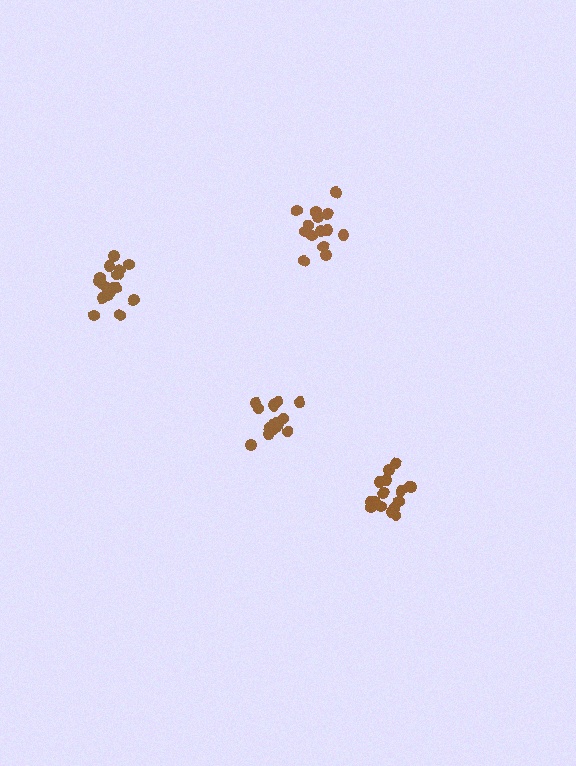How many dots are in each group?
Group 1: 18 dots, Group 2: 15 dots, Group 3: 17 dots, Group 4: 16 dots (66 total).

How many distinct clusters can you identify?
There are 4 distinct clusters.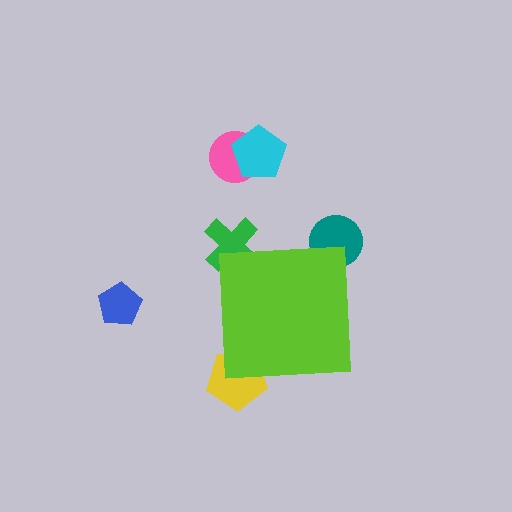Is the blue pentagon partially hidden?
No, the blue pentagon is fully visible.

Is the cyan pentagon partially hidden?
No, the cyan pentagon is fully visible.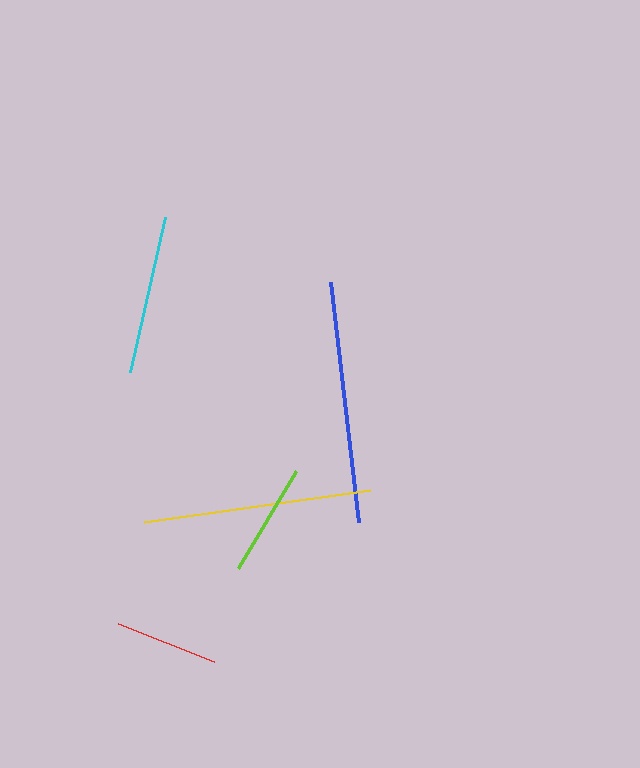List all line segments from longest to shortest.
From longest to shortest: blue, yellow, cyan, lime, red.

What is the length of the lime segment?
The lime segment is approximately 113 pixels long.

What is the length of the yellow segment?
The yellow segment is approximately 229 pixels long.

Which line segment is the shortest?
The red line is the shortest at approximately 103 pixels.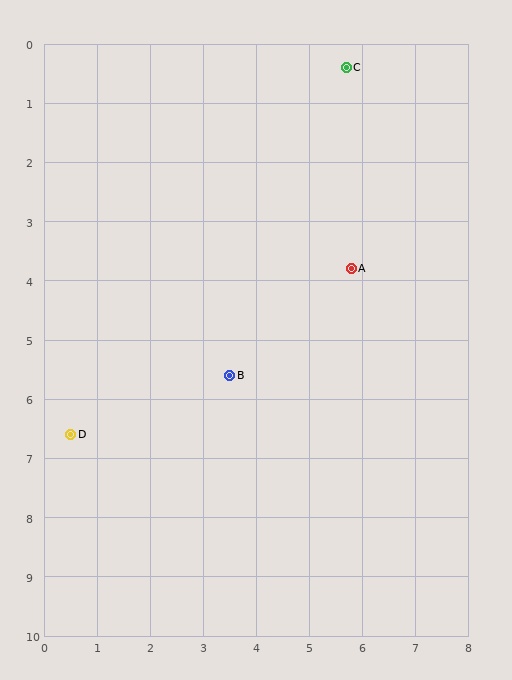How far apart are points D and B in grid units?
Points D and B are about 3.2 grid units apart.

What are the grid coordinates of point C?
Point C is at approximately (5.7, 0.4).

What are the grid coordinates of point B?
Point B is at approximately (3.5, 5.6).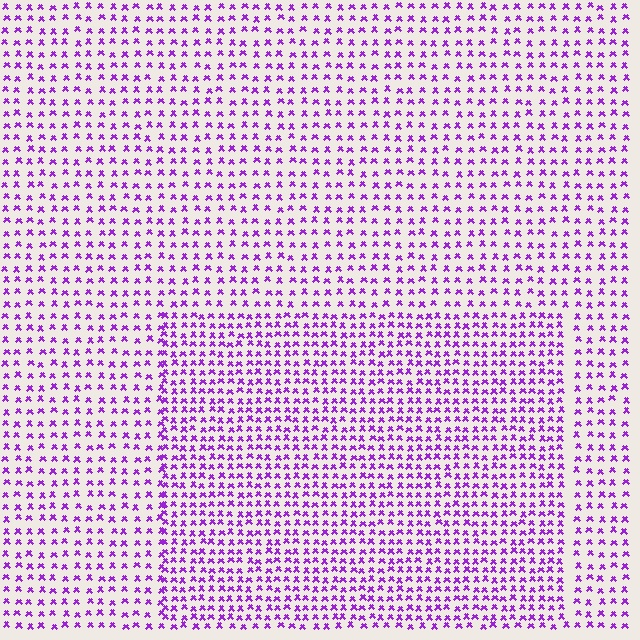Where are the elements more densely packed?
The elements are more densely packed inside the rectangle boundary.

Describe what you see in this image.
The image contains small purple elements arranged at two different densities. A rectangle-shaped region is visible where the elements are more densely packed than the surrounding area.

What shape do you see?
I see a rectangle.